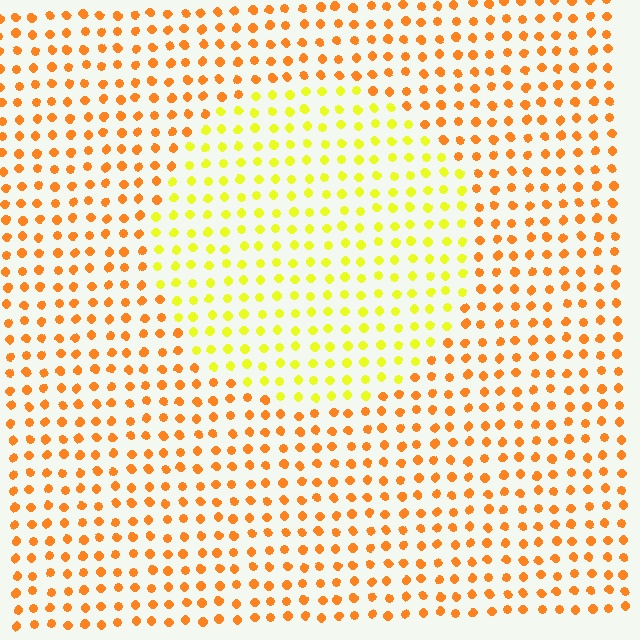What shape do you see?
I see a circle.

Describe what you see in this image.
The image is filled with small orange elements in a uniform arrangement. A circle-shaped region is visible where the elements are tinted to a slightly different hue, forming a subtle color boundary.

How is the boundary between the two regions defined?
The boundary is defined purely by a slight shift in hue (about 38 degrees). Spacing, size, and orientation are identical on both sides.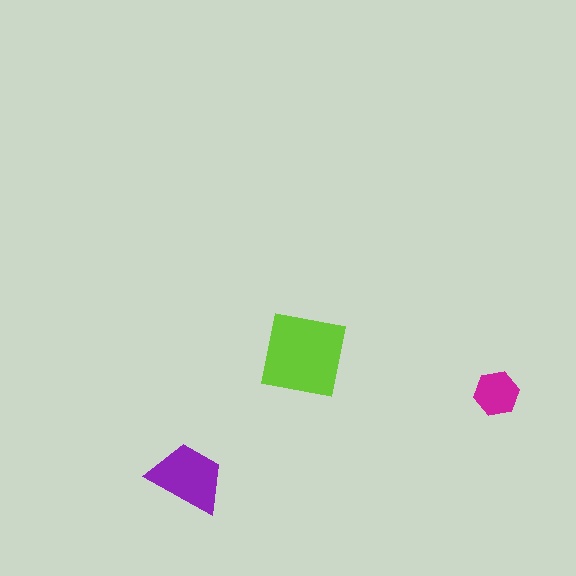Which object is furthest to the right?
The magenta hexagon is rightmost.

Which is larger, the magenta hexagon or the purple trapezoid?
The purple trapezoid.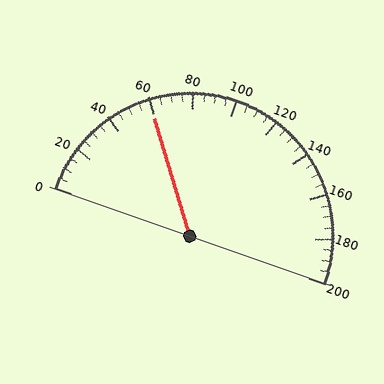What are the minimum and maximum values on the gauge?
The gauge ranges from 0 to 200.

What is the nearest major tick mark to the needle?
The nearest major tick mark is 60.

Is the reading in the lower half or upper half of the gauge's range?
The reading is in the lower half of the range (0 to 200).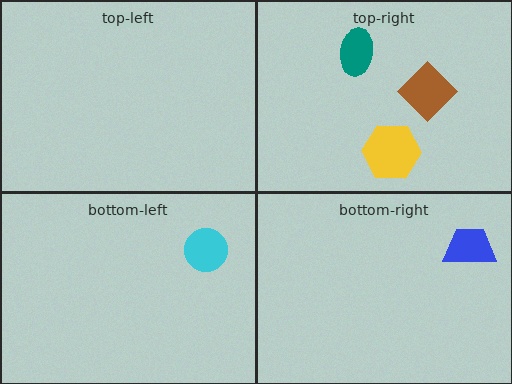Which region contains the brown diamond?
The top-right region.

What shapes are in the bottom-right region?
The blue trapezoid.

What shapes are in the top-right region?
The brown diamond, the yellow hexagon, the teal ellipse.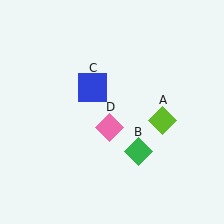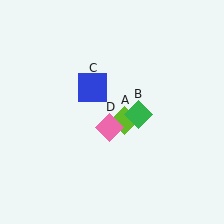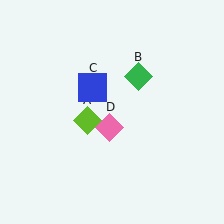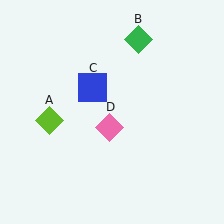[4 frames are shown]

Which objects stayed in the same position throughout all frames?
Blue square (object C) and pink diamond (object D) remained stationary.